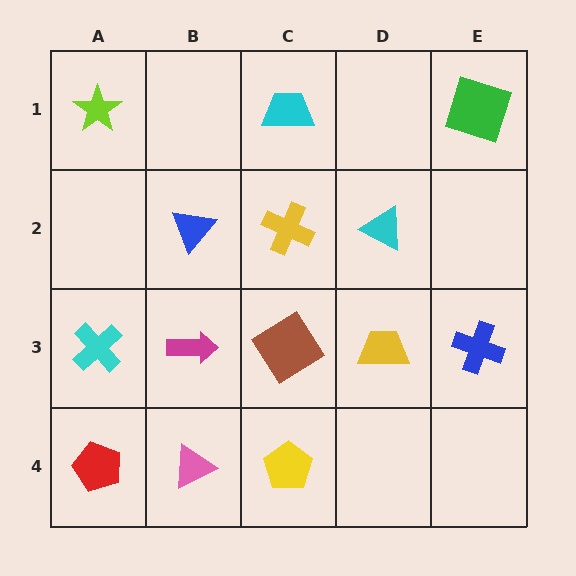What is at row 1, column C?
A cyan trapezoid.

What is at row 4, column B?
A pink triangle.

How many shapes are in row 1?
3 shapes.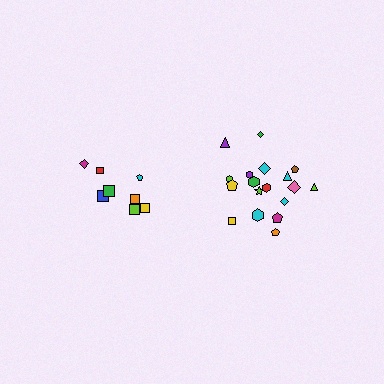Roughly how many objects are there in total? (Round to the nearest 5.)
Roughly 25 objects in total.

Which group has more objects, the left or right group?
The right group.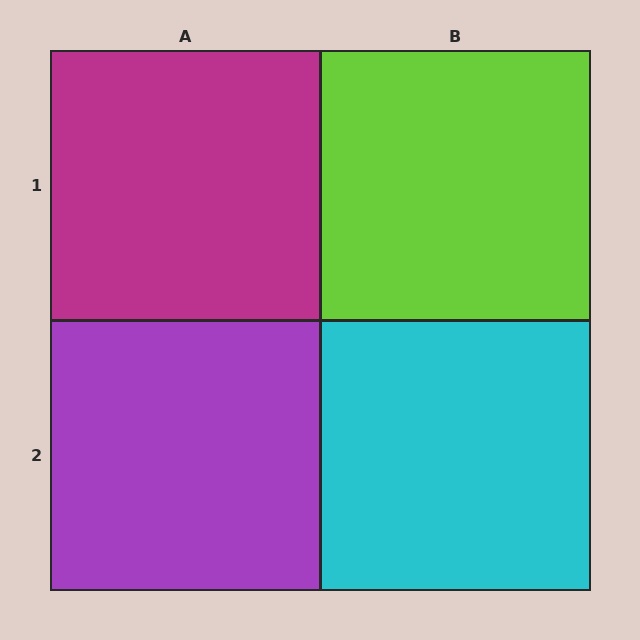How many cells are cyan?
1 cell is cyan.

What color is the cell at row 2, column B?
Cyan.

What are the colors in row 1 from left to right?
Magenta, lime.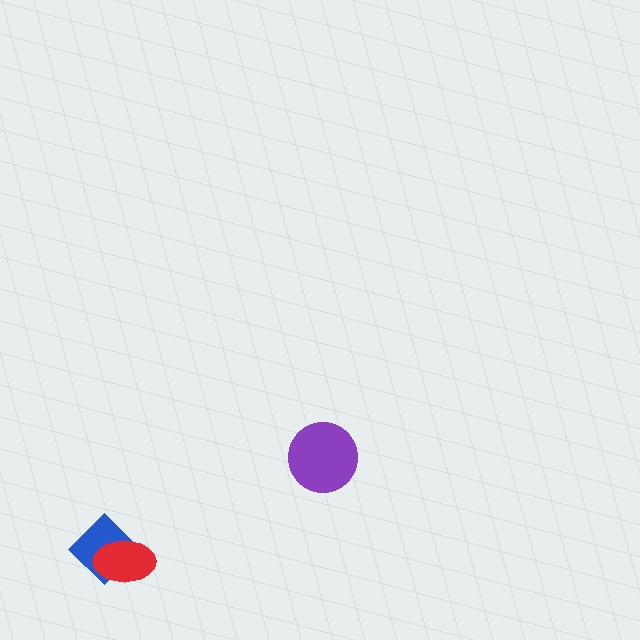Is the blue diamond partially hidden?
Yes, it is partially covered by another shape.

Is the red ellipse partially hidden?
No, no other shape covers it.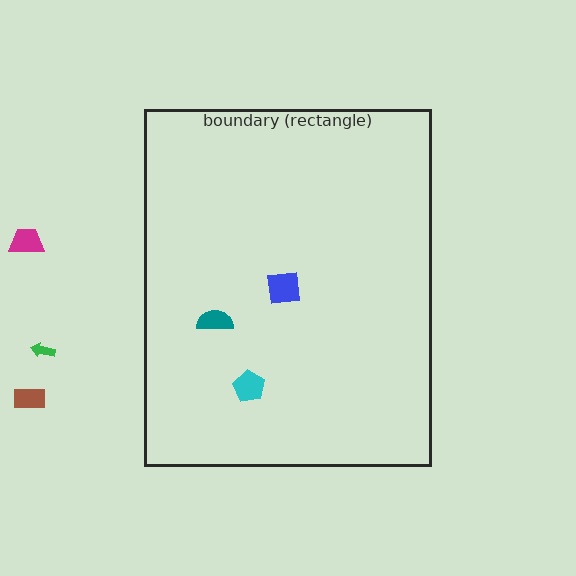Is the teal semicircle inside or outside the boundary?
Inside.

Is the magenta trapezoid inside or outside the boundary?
Outside.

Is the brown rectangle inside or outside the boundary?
Outside.